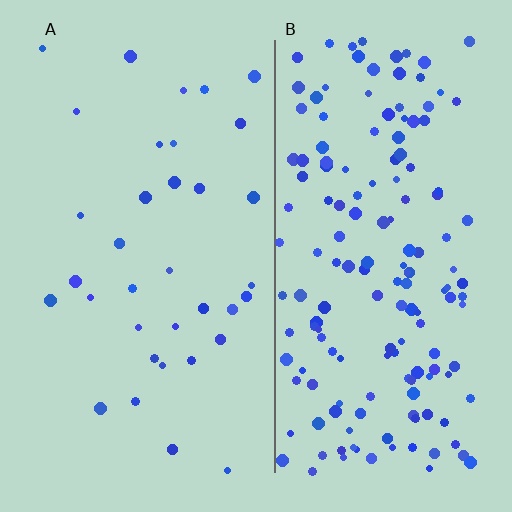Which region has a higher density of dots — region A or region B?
B (the right).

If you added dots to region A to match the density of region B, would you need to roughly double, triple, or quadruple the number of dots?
Approximately quadruple.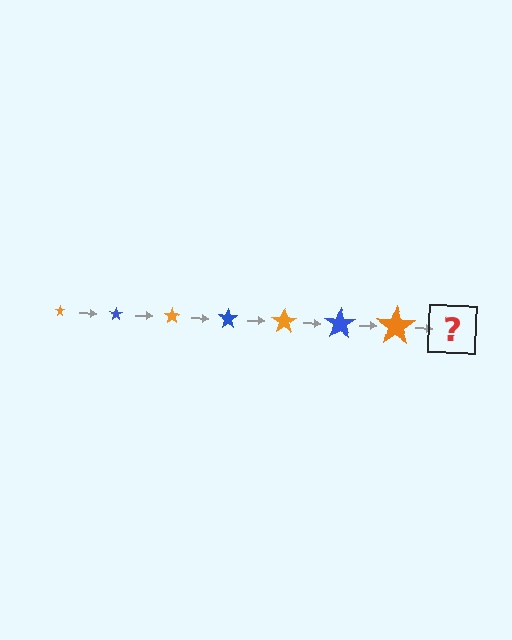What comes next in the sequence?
The next element should be a blue star, larger than the previous one.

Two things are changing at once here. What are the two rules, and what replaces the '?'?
The two rules are that the star grows larger each step and the color cycles through orange and blue. The '?' should be a blue star, larger than the previous one.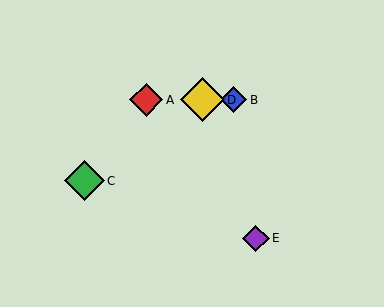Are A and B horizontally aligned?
Yes, both are at y≈100.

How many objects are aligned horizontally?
3 objects (A, B, D) are aligned horizontally.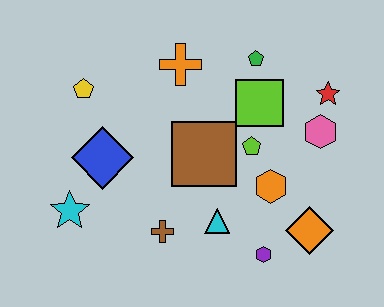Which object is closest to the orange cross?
The green pentagon is closest to the orange cross.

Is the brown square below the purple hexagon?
No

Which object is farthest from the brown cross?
The red star is farthest from the brown cross.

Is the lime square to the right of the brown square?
Yes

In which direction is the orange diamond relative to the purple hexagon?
The orange diamond is to the right of the purple hexagon.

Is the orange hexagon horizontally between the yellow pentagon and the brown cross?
No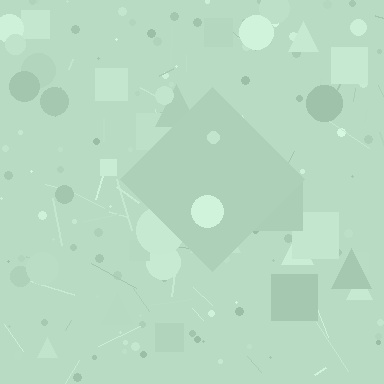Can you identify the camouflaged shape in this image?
The camouflaged shape is a diamond.